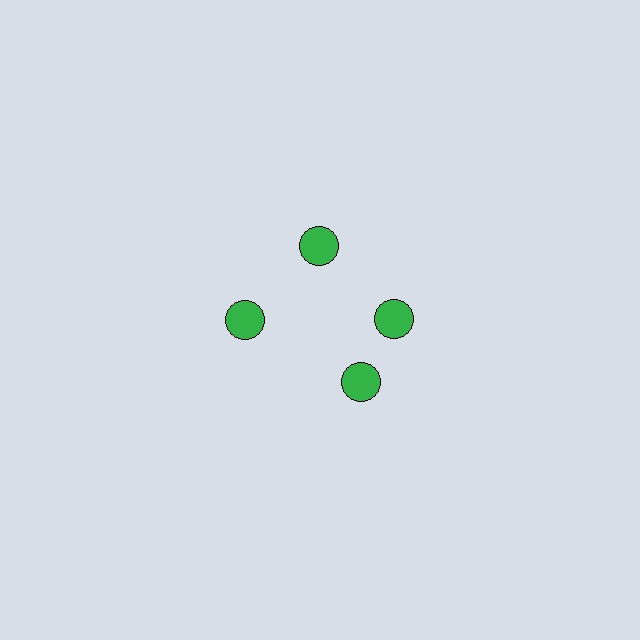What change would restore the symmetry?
The symmetry would be restored by rotating it back into even spacing with its neighbors so that all 4 circles sit at equal angles and equal distance from the center.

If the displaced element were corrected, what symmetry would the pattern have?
It would have 4-fold rotational symmetry — the pattern would map onto itself every 90 degrees.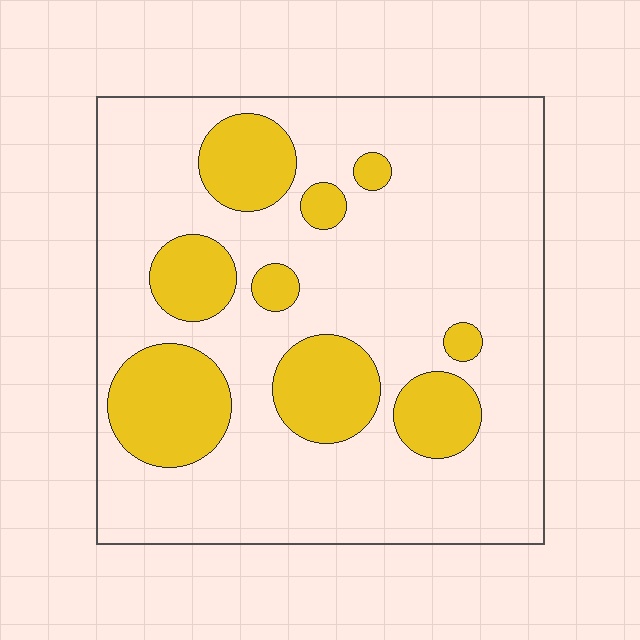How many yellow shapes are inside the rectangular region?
9.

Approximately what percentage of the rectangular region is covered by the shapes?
Approximately 25%.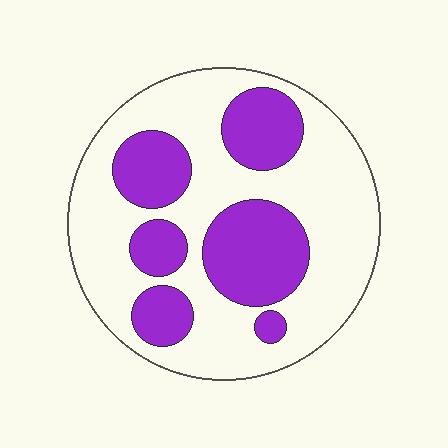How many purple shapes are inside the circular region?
6.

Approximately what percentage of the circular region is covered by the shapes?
Approximately 35%.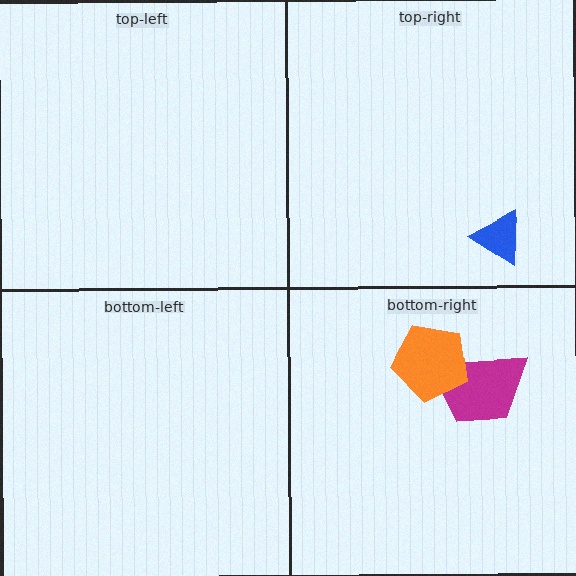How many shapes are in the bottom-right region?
2.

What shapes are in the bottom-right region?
The magenta trapezoid, the orange pentagon.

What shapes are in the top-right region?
The blue triangle.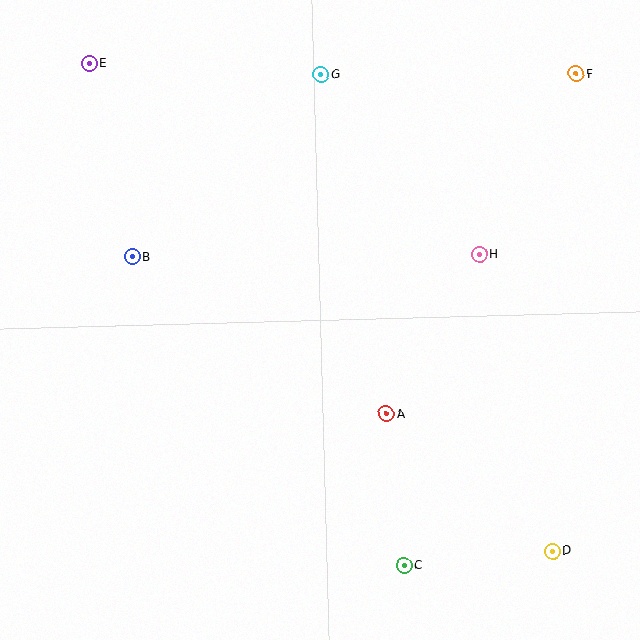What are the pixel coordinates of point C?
Point C is at (404, 566).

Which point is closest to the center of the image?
Point A at (386, 414) is closest to the center.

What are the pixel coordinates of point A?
Point A is at (386, 414).